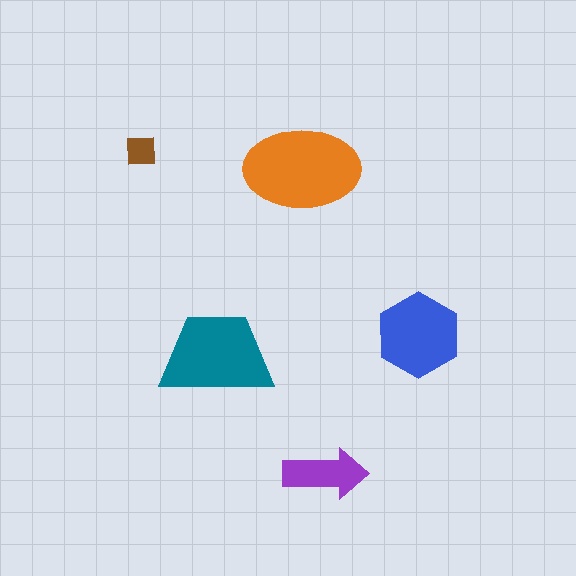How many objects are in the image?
There are 5 objects in the image.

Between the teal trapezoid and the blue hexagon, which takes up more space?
The teal trapezoid.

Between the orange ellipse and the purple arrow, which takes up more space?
The orange ellipse.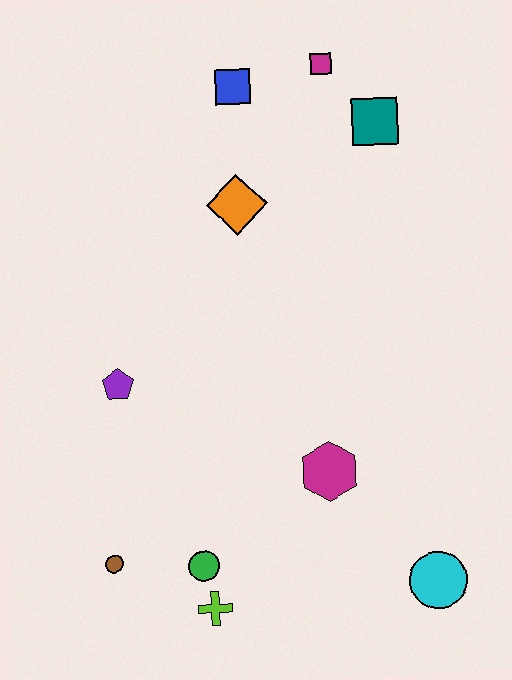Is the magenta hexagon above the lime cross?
Yes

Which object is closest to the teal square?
The magenta square is closest to the teal square.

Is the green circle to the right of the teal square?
No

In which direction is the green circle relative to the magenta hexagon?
The green circle is to the left of the magenta hexagon.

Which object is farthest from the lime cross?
The magenta square is farthest from the lime cross.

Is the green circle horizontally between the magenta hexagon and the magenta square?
No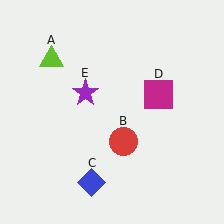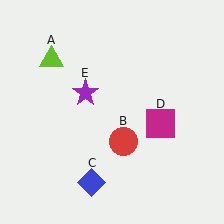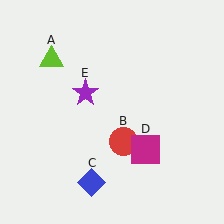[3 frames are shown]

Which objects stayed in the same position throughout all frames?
Lime triangle (object A) and red circle (object B) and blue diamond (object C) and purple star (object E) remained stationary.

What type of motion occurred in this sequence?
The magenta square (object D) rotated clockwise around the center of the scene.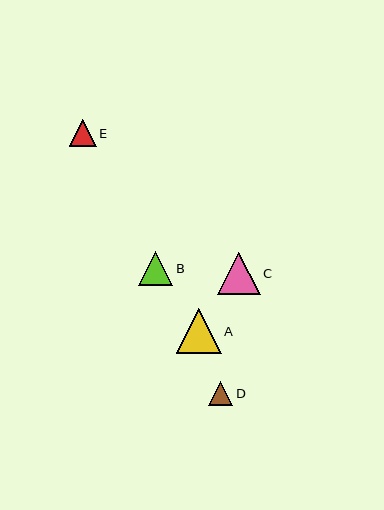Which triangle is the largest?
Triangle A is the largest with a size of approximately 45 pixels.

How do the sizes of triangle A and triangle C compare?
Triangle A and triangle C are approximately the same size.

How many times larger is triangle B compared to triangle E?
Triangle B is approximately 1.3 times the size of triangle E.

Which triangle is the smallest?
Triangle D is the smallest with a size of approximately 24 pixels.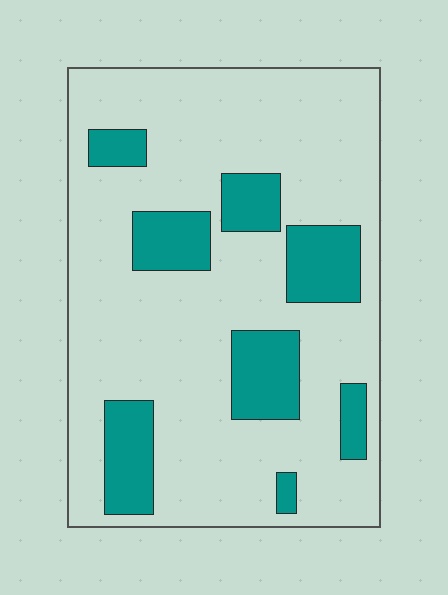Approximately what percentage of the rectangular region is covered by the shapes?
Approximately 20%.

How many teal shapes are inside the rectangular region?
8.